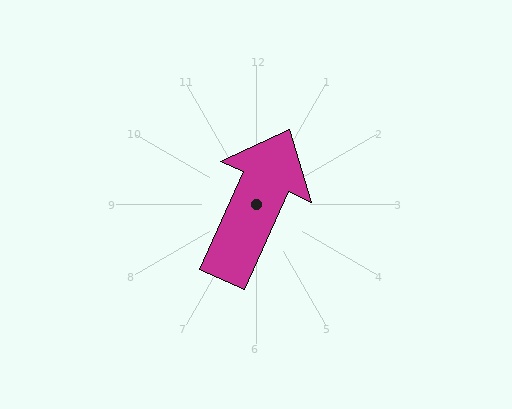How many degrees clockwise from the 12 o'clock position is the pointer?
Approximately 24 degrees.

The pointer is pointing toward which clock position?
Roughly 1 o'clock.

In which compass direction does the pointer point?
Northeast.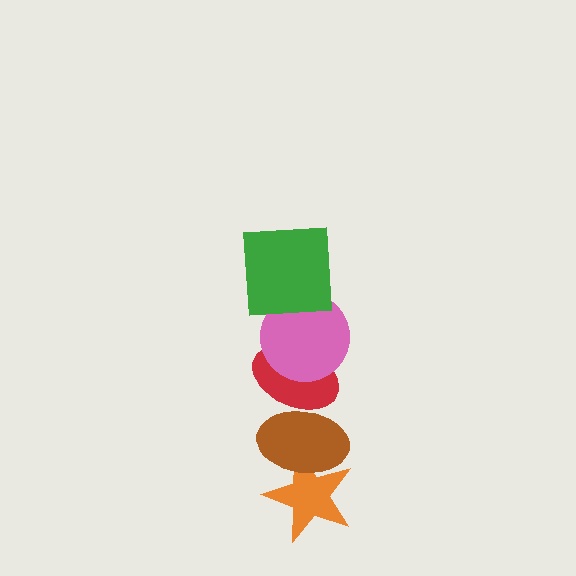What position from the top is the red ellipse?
The red ellipse is 3rd from the top.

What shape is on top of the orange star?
The brown ellipse is on top of the orange star.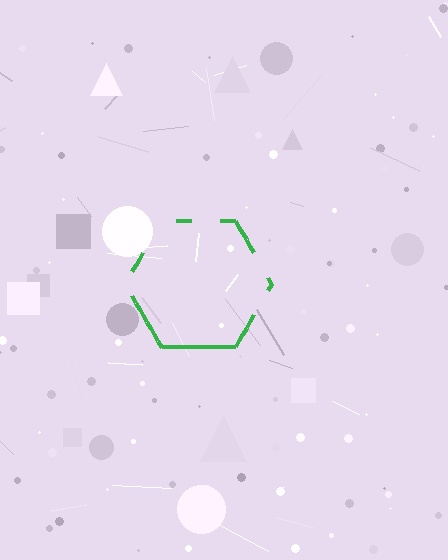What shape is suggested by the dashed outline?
The dashed outline suggests a hexagon.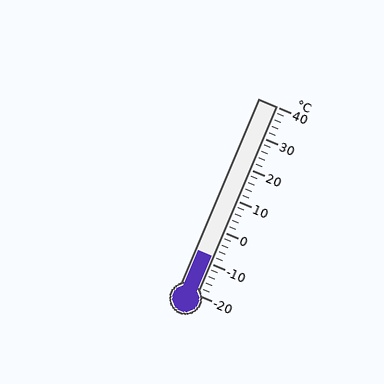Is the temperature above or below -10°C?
The temperature is above -10°C.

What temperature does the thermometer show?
The thermometer shows approximately -8°C.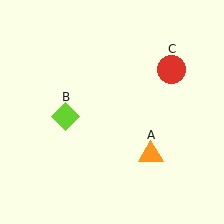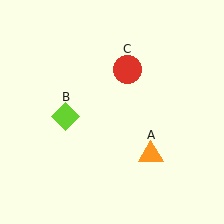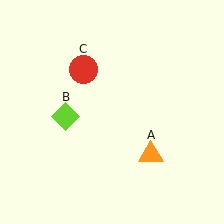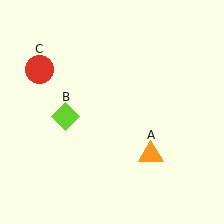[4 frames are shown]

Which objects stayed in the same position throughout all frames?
Orange triangle (object A) and lime diamond (object B) remained stationary.